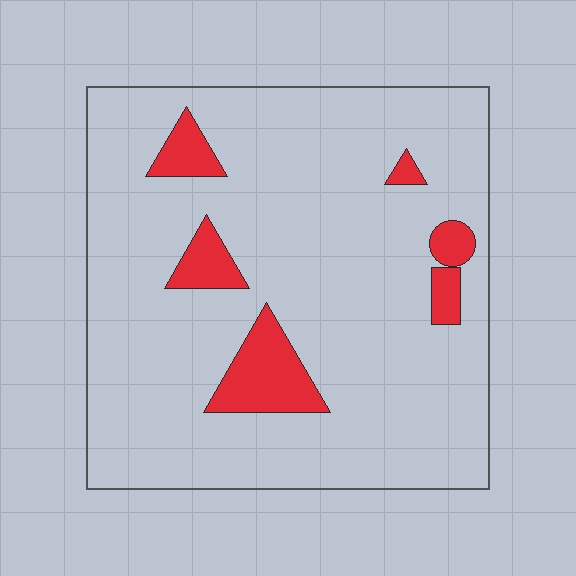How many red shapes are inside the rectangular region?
6.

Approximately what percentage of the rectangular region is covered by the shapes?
Approximately 10%.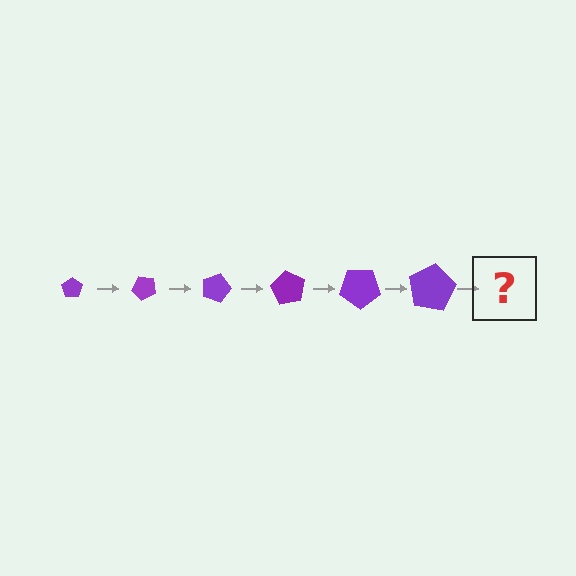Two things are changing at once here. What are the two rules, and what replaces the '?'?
The two rules are that the pentagon grows larger each step and it rotates 45 degrees each step. The '?' should be a pentagon, larger than the previous one and rotated 270 degrees from the start.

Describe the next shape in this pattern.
It should be a pentagon, larger than the previous one and rotated 270 degrees from the start.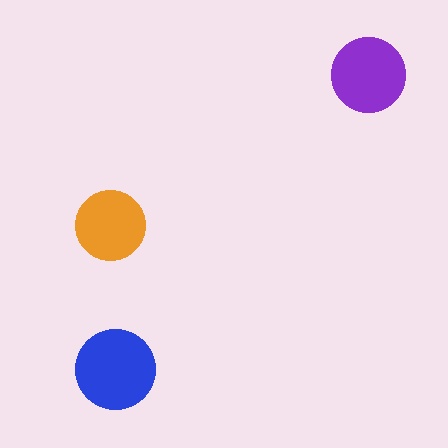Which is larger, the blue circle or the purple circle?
The blue one.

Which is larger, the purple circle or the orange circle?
The purple one.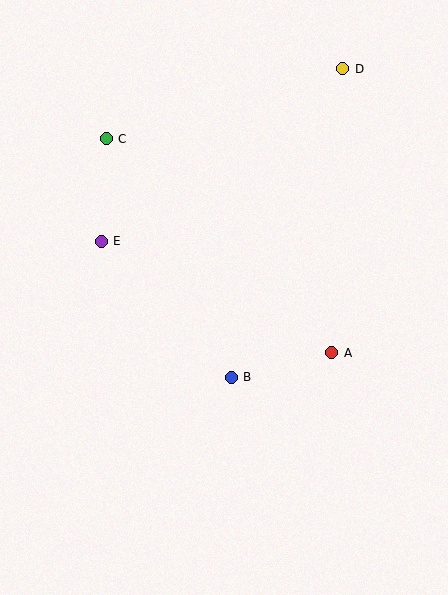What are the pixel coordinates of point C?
Point C is at (106, 139).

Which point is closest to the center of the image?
Point B at (231, 377) is closest to the center.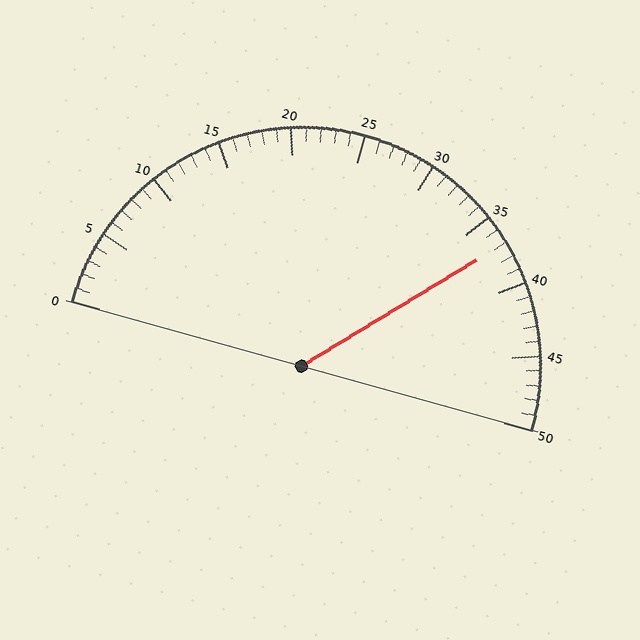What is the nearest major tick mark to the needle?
The nearest major tick mark is 35.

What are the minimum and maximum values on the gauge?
The gauge ranges from 0 to 50.